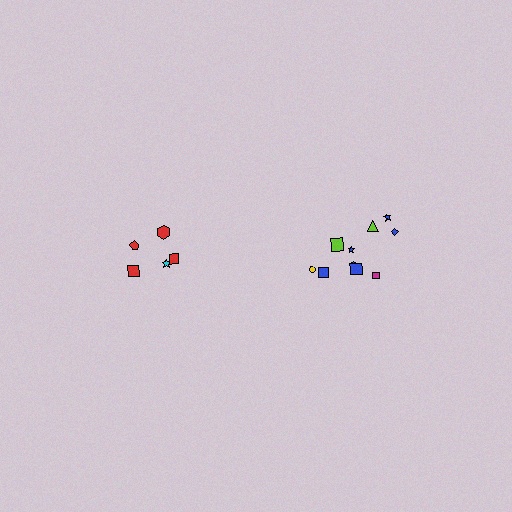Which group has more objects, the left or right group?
The right group.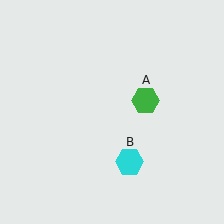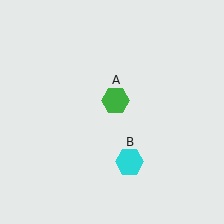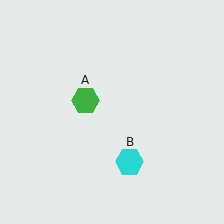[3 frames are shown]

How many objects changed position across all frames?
1 object changed position: green hexagon (object A).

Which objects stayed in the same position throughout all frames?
Cyan hexagon (object B) remained stationary.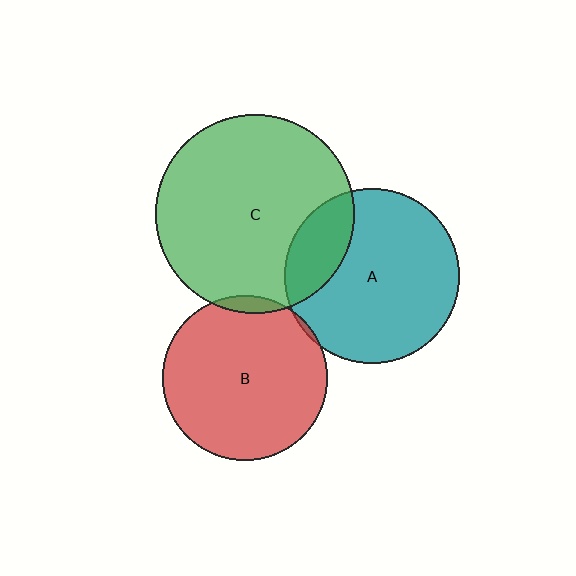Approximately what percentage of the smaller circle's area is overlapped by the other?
Approximately 5%.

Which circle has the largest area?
Circle C (green).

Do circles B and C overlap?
Yes.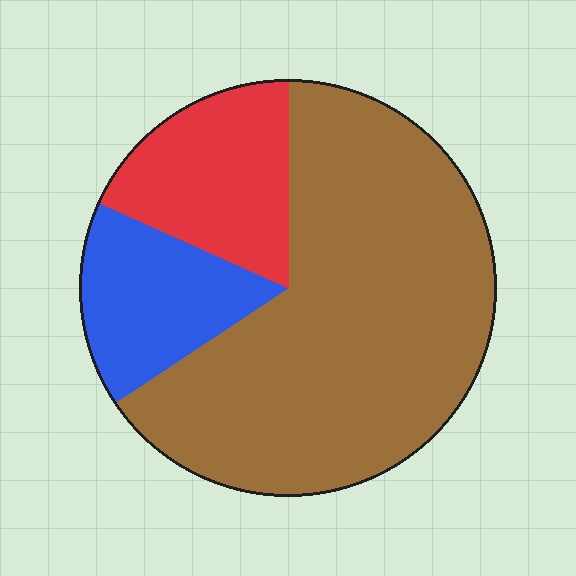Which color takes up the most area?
Brown, at roughly 65%.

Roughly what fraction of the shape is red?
Red takes up about one fifth (1/5) of the shape.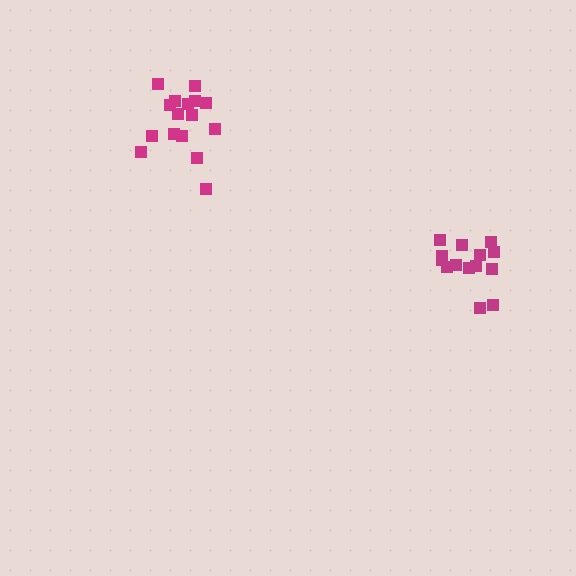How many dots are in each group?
Group 1: 14 dots, Group 2: 16 dots (30 total).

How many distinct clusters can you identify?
There are 2 distinct clusters.